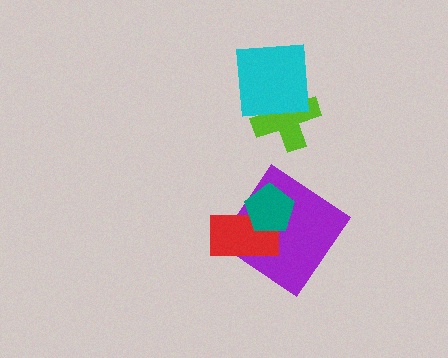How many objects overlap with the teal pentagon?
2 objects overlap with the teal pentagon.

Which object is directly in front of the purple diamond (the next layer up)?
The red rectangle is directly in front of the purple diamond.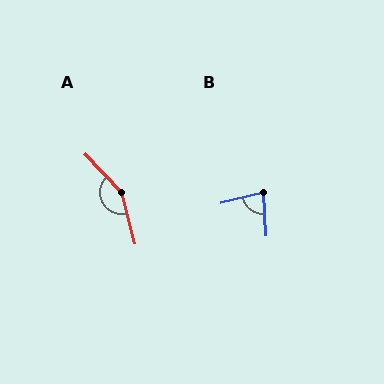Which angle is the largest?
A, at approximately 151 degrees.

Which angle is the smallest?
B, at approximately 80 degrees.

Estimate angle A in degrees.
Approximately 151 degrees.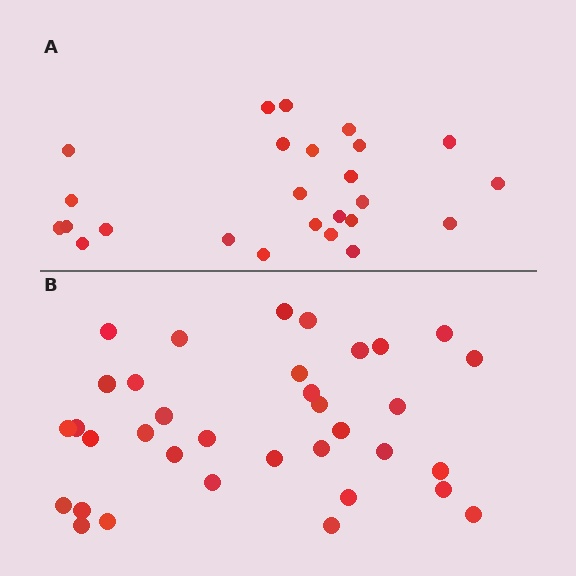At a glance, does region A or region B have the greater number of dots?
Region B (the bottom region) has more dots.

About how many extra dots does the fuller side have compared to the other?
Region B has roughly 10 or so more dots than region A.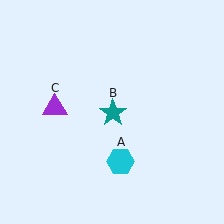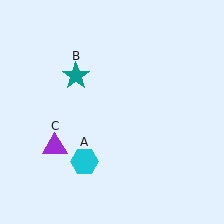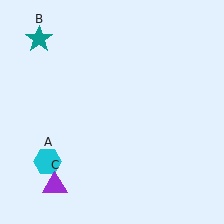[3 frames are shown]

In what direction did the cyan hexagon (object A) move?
The cyan hexagon (object A) moved left.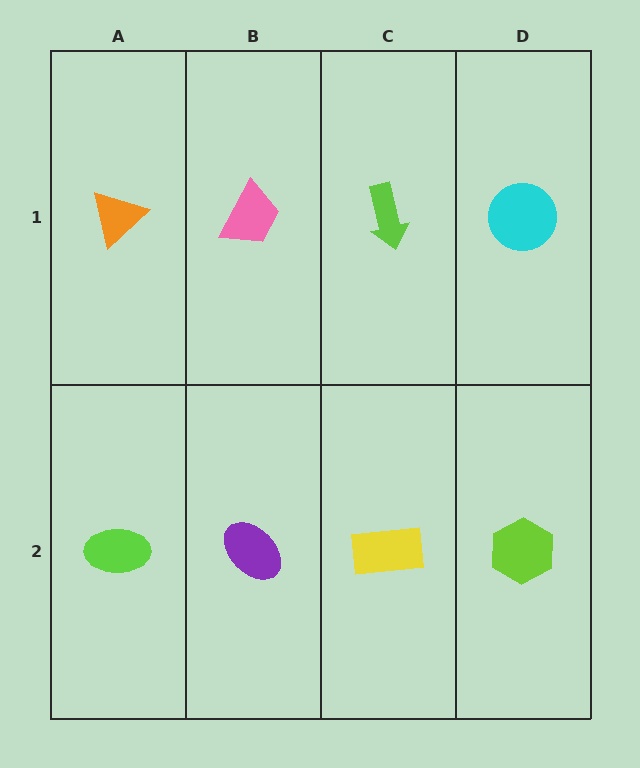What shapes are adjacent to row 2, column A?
An orange triangle (row 1, column A), a purple ellipse (row 2, column B).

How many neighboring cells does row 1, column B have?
3.